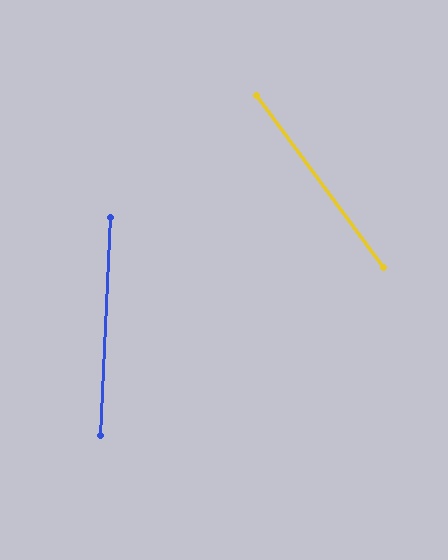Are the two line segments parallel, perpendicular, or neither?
Neither parallel nor perpendicular — they differ by about 39°.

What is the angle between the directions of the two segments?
Approximately 39 degrees.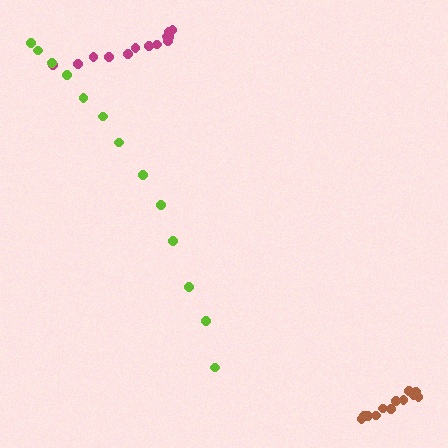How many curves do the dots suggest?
There are 3 distinct paths.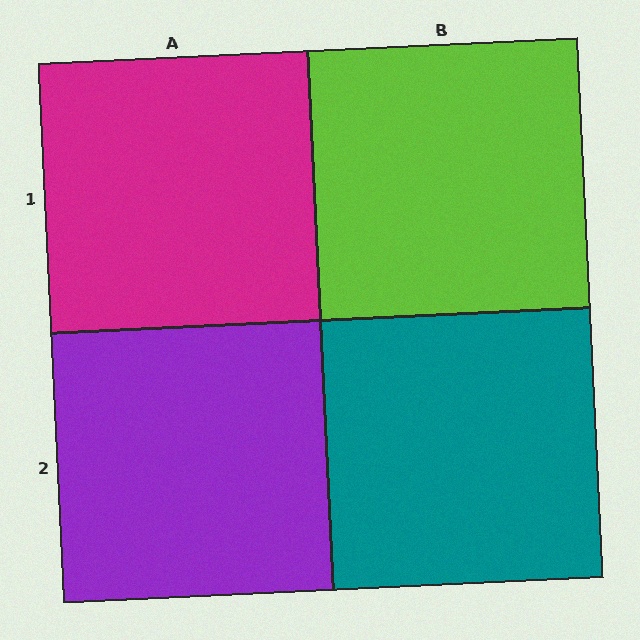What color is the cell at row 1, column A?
Magenta.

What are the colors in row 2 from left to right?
Purple, teal.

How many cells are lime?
1 cell is lime.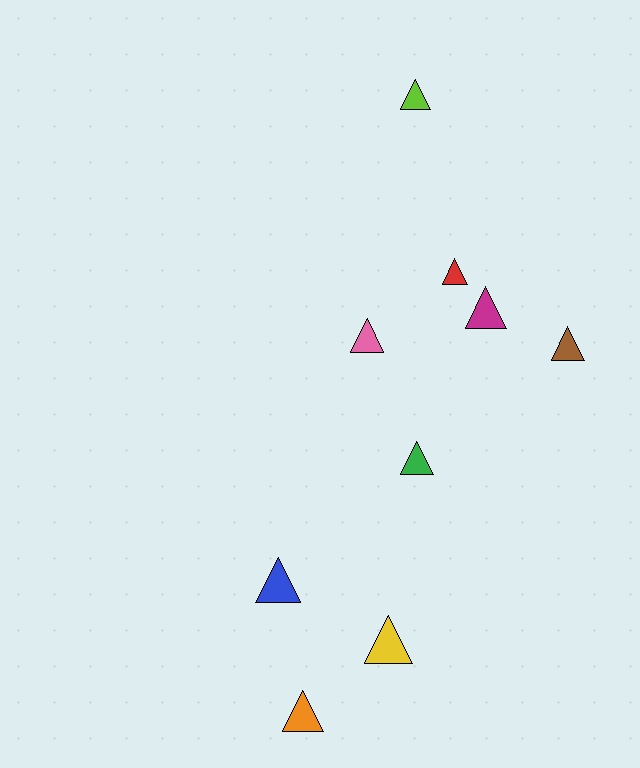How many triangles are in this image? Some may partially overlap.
There are 9 triangles.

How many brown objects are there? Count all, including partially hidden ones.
There is 1 brown object.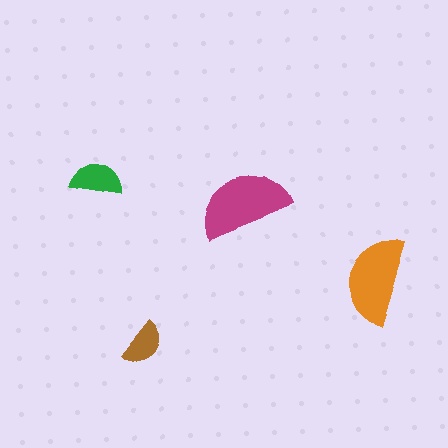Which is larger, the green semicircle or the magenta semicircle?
The magenta one.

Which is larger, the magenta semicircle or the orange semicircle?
The magenta one.